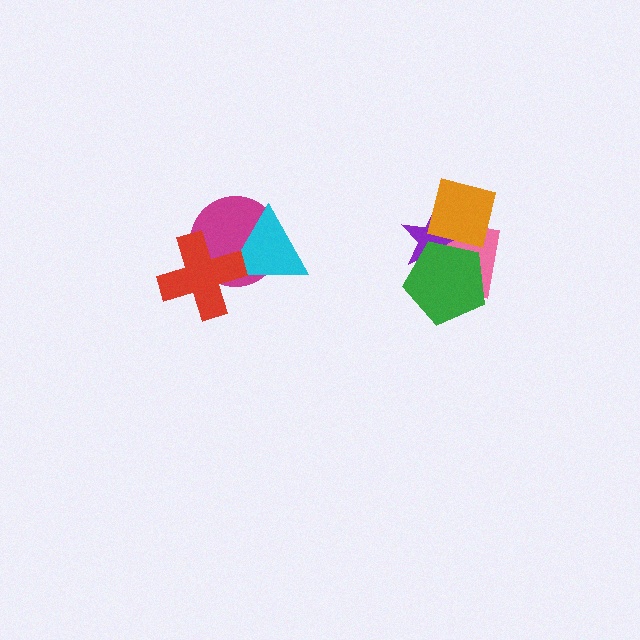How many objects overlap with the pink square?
3 objects overlap with the pink square.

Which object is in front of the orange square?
The green pentagon is in front of the orange square.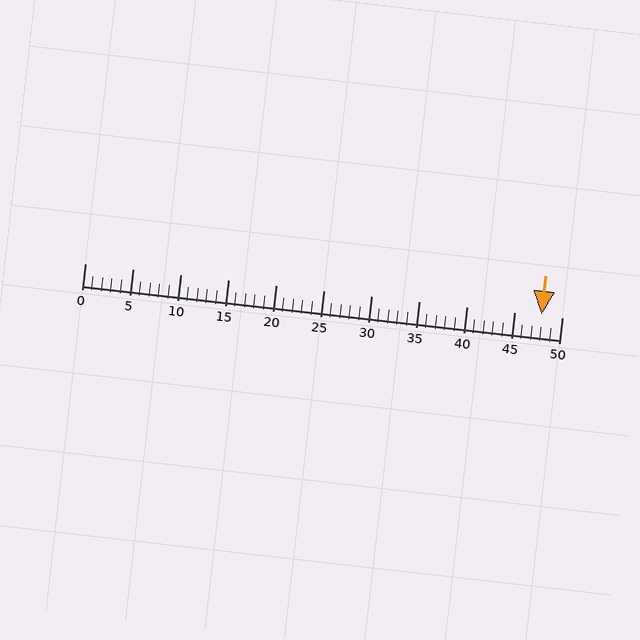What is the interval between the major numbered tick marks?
The major tick marks are spaced 5 units apart.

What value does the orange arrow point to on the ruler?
The orange arrow points to approximately 48.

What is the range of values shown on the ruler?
The ruler shows values from 0 to 50.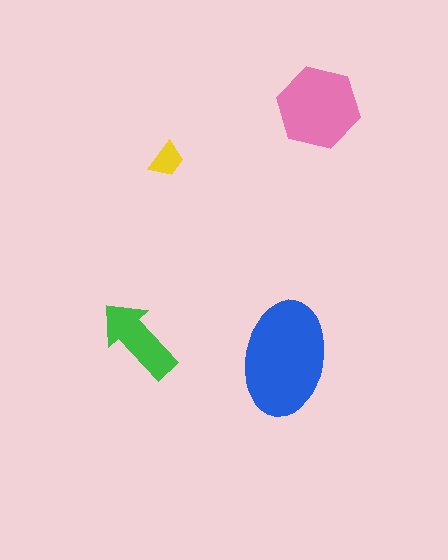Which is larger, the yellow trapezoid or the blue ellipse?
The blue ellipse.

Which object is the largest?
The blue ellipse.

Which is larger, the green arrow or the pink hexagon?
The pink hexagon.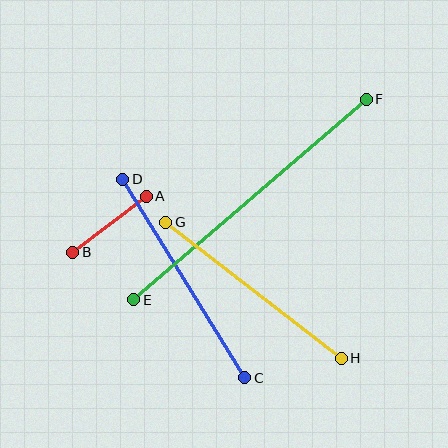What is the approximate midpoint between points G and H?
The midpoint is at approximately (253, 290) pixels.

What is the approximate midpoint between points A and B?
The midpoint is at approximately (109, 224) pixels.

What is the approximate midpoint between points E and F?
The midpoint is at approximately (250, 200) pixels.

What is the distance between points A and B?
The distance is approximately 92 pixels.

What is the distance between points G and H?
The distance is approximately 222 pixels.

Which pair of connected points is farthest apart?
Points E and F are farthest apart.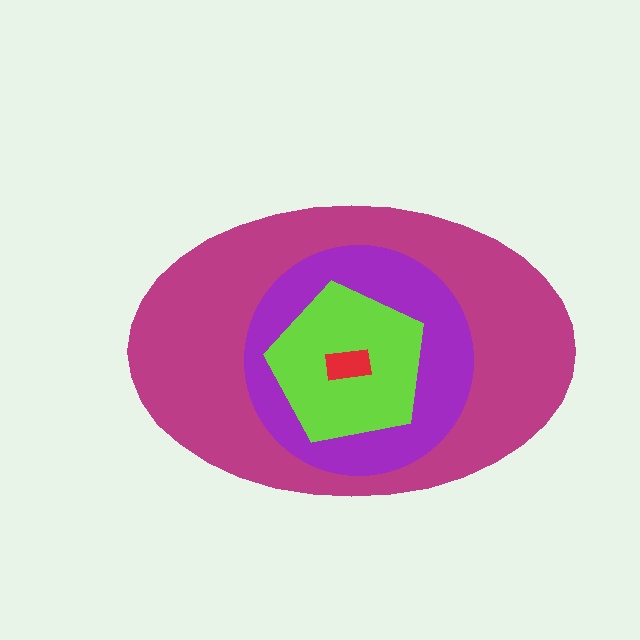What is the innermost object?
The red rectangle.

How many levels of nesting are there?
4.